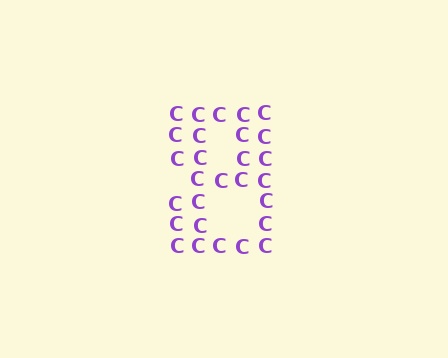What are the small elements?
The small elements are letter C's.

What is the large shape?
The large shape is the digit 8.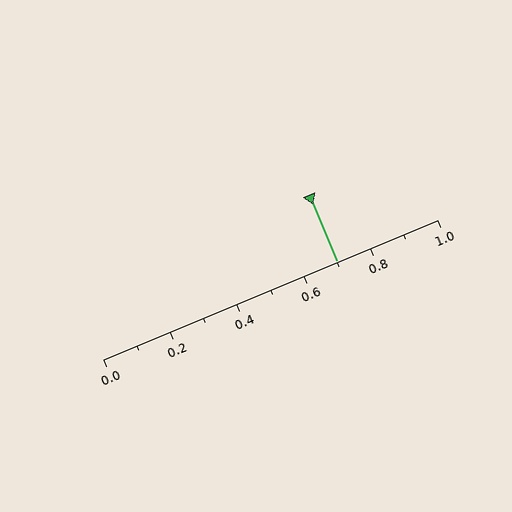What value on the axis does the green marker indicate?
The marker indicates approximately 0.7.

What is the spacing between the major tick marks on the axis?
The major ticks are spaced 0.2 apart.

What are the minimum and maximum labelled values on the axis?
The axis runs from 0.0 to 1.0.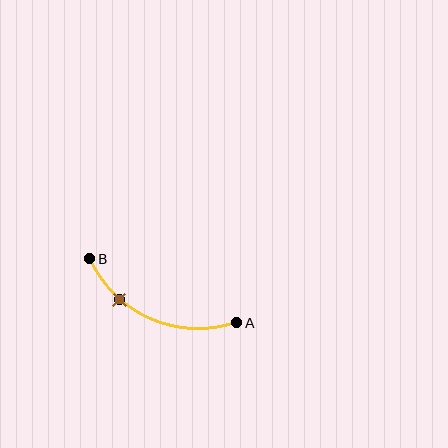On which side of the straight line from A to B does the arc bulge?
The arc bulges below the straight line connecting A and B.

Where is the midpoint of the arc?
The arc midpoint is the point on the curve farthest from the straight line joining A and B. It sits below that line.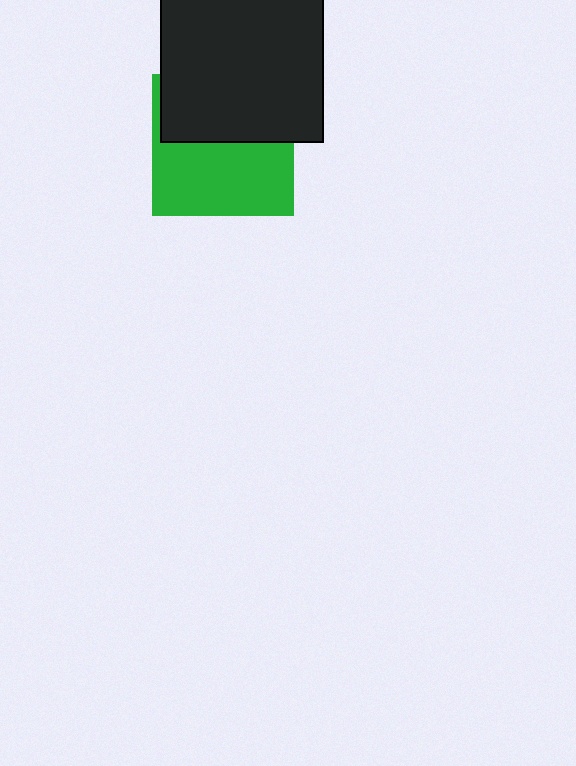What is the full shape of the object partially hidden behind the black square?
The partially hidden object is a green square.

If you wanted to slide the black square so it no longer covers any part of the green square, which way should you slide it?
Slide it up — that is the most direct way to separate the two shapes.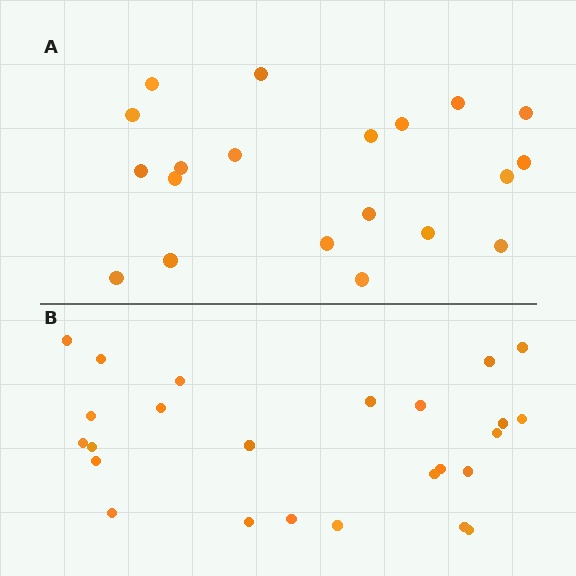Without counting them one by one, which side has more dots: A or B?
Region B (the bottom region) has more dots.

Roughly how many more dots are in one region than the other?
Region B has about 5 more dots than region A.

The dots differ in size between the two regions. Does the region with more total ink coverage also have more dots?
No. Region A has more total ink coverage because its dots are larger, but region B actually contains more individual dots. Total area can be misleading — the number of items is what matters here.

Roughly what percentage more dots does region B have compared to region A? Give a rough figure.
About 25% more.